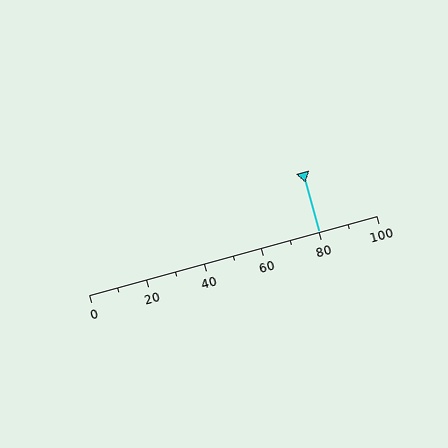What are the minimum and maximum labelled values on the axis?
The axis runs from 0 to 100.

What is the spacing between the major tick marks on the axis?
The major ticks are spaced 20 apart.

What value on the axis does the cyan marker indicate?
The marker indicates approximately 80.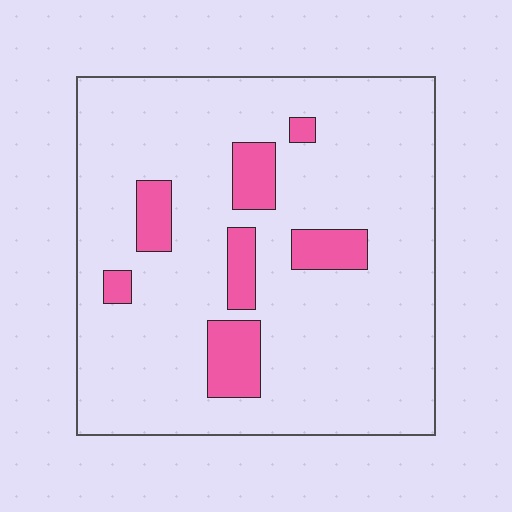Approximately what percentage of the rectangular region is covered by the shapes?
Approximately 15%.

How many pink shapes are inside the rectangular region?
7.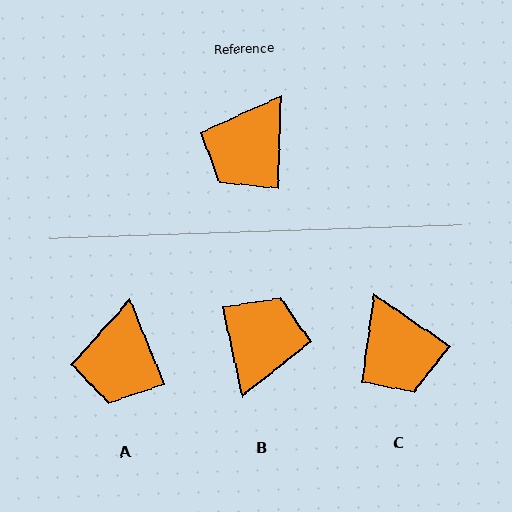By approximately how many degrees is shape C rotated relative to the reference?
Approximately 58 degrees counter-clockwise.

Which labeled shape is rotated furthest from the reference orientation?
B, about 166 degrees away.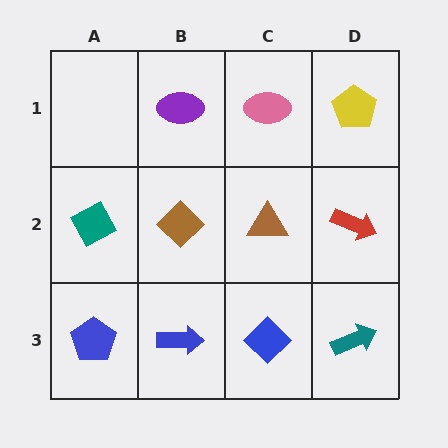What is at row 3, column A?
A blue pentagon.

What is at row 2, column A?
A teal diamond.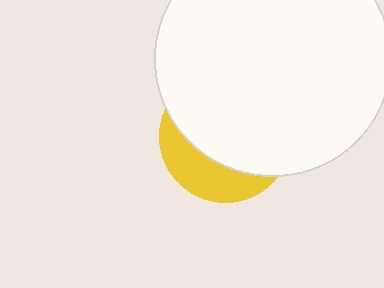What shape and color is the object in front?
The object in front is a white circle.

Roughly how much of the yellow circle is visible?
A small part of it is visible (roughly 30%).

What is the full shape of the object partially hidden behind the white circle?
The partially hidden object is a yellow circle.